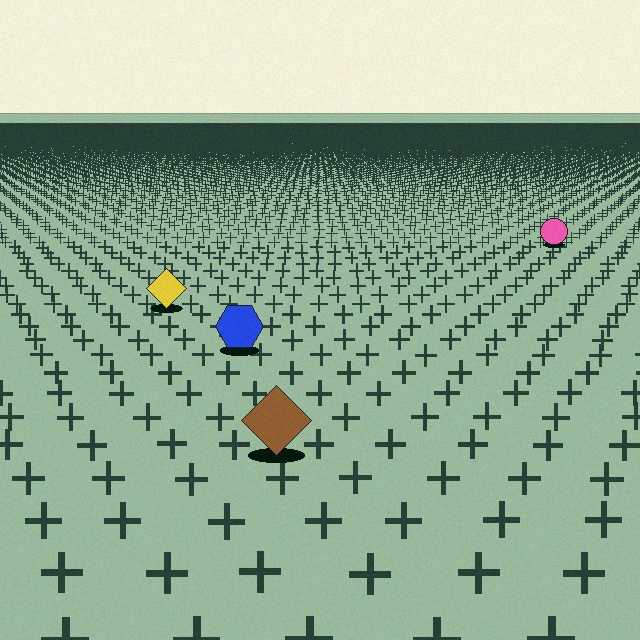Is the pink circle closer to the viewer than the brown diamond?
No. The brown diamond is closer — you can tell from the texture gradient: the ground texture is coarser near it.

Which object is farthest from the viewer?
The pink circle is farthest from the viewer. It appears smaller and the ground texture around it is denser.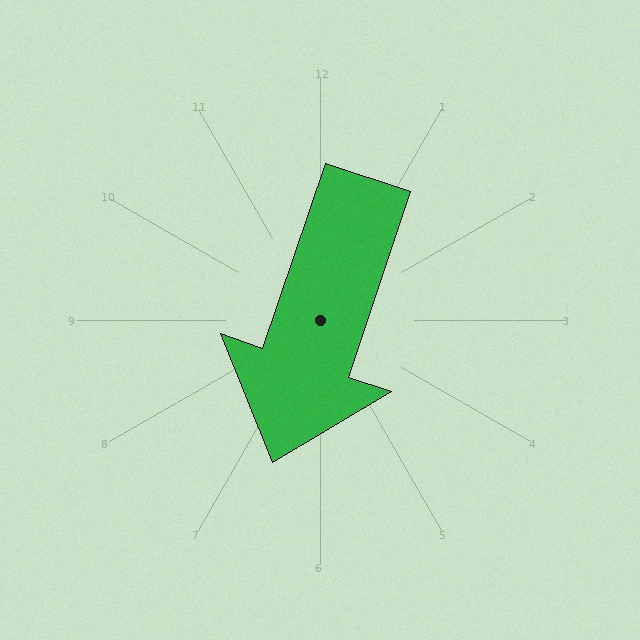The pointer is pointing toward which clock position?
Roughly 7 o'clock.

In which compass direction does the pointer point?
South.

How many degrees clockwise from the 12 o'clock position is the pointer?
Approximately 199 degrees.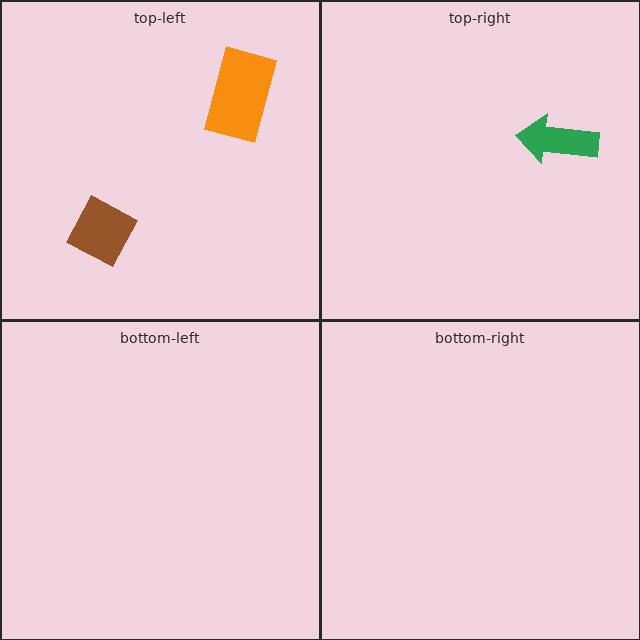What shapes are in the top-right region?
The green arrow.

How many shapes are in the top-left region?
2.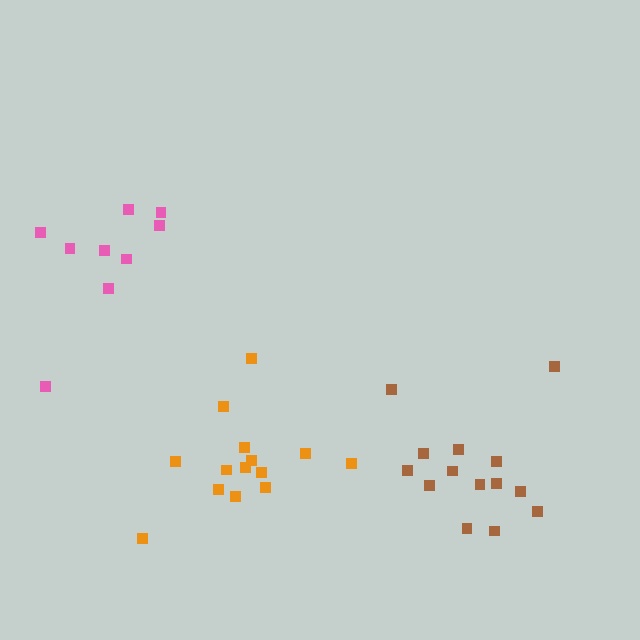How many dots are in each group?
Group 1: 9 dots, Group 2: 14 dots, Group 3: 14 dots (37 total).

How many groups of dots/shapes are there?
There are 3 groups.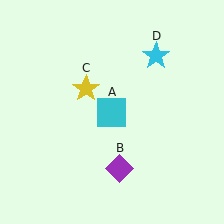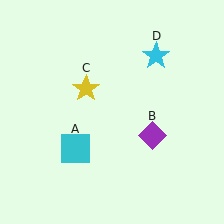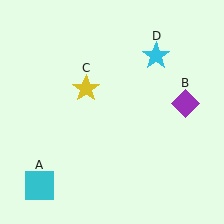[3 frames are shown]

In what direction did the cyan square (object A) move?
The cyan square (object A) moved down and to the left.